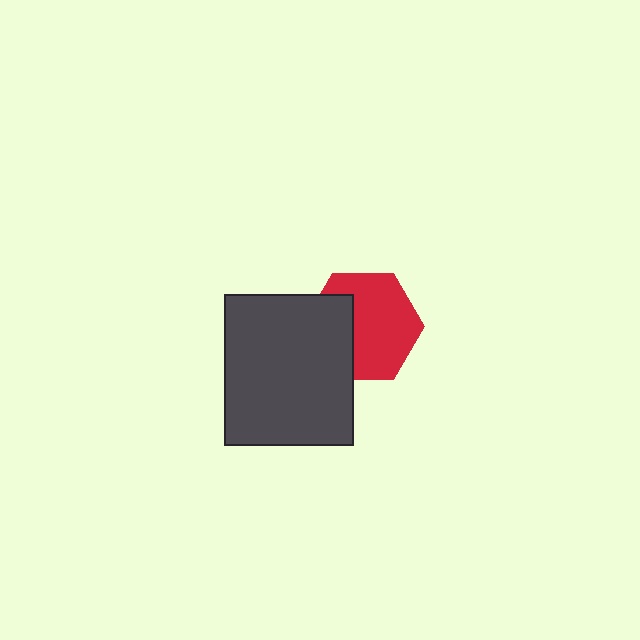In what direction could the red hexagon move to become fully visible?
The red hexagon could move right. That would shift it out from behind the dark gray rectangle entirely.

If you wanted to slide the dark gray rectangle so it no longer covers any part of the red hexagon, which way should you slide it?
Slide it left — that is the most direct way to separate the two shapes.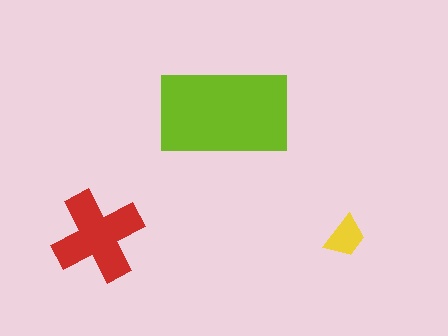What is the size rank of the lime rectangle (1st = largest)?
1st.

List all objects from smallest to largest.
The yellow trapezoid, the red cross, the lime rectangle.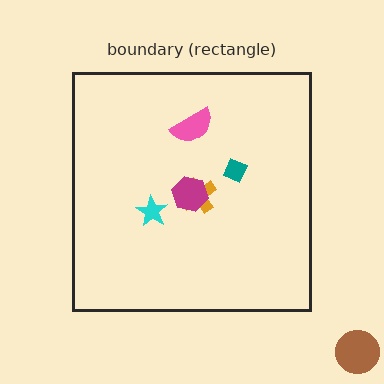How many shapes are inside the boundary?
5 inside, 1 outside.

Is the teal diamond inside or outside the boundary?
Inside.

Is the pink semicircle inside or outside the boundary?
Inside.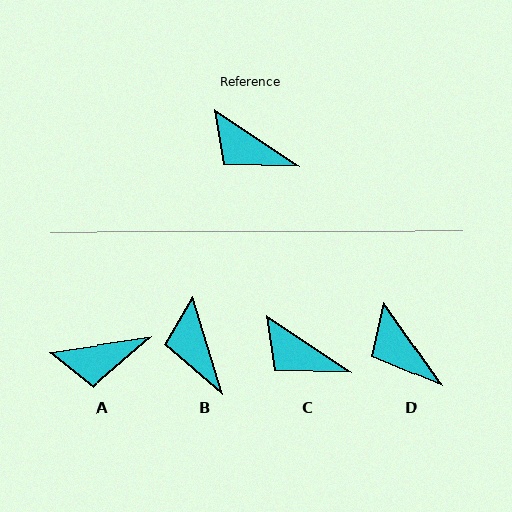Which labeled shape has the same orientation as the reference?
C.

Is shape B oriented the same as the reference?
No, it is off by about 39 degrees.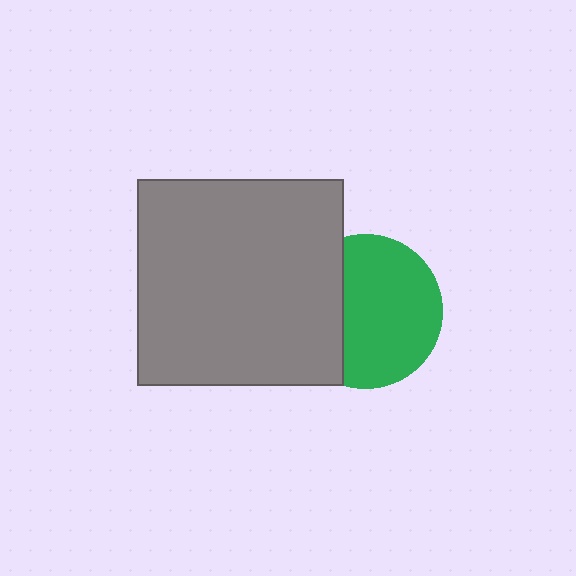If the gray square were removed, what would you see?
You would see the complete green circle.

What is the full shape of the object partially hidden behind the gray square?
The partially hidden object is a green circle.